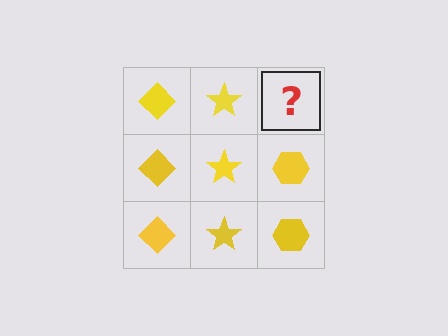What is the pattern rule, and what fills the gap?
The rule is that each column has a consistent shape. The gap should be filled with a yellow hexagon.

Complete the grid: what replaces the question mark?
The question mark should be replaced with a yellow hexagon.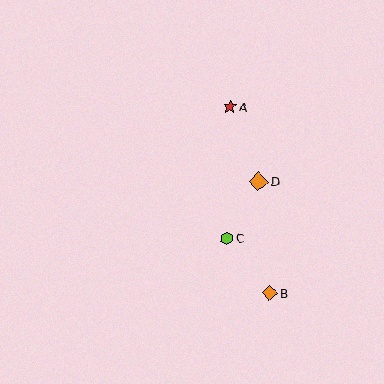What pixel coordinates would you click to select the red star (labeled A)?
Click at (230, 107) to select the red star A.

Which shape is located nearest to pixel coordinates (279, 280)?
The orange diamond (labeled B) at (270, 293) is nearest to that location.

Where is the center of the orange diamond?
The center of the orange diamond is at (270, 293).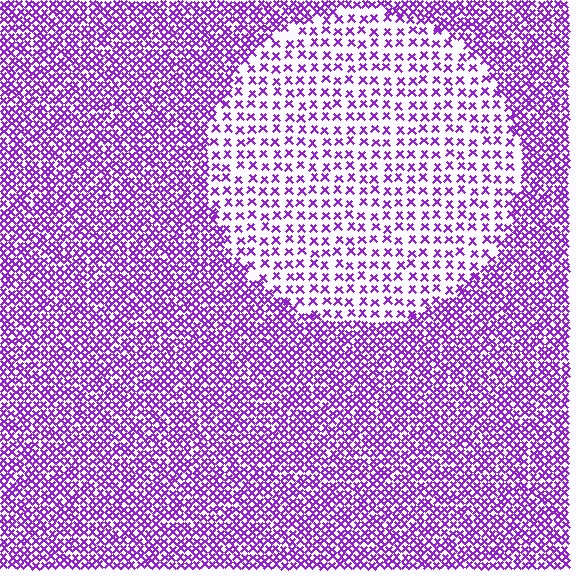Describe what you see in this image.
The image contains small purple elements arranged at two different densities. A circle-shaped region is visible where the elements are less densely packed than the surrounding area.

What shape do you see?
I see a circle.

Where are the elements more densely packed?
The elements are more densely packed outside the circle boundary.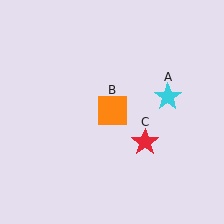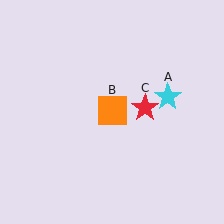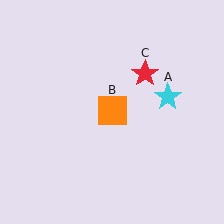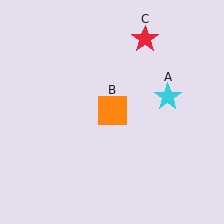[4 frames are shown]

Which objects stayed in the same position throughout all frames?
Cyan star (object A) and orange square (object B) remained stationary.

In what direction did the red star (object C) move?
The red star (object C) moved up.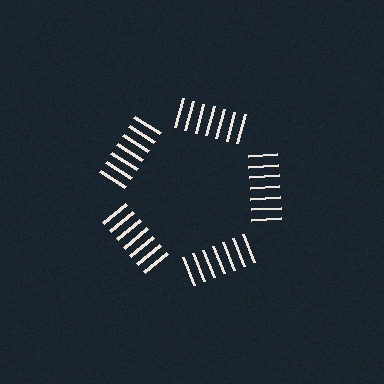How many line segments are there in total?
35 — 7 along each of the 5 edges.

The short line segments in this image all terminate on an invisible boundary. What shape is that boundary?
An illusory pentagon — the line segments terminate on its edges but no continuous stroke is drawn.